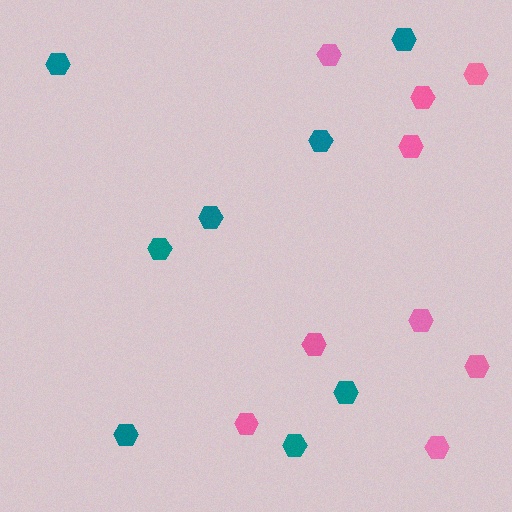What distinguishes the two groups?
There are 2 groups: one group of teal hexagons (8) and one group of pink hexagons (9).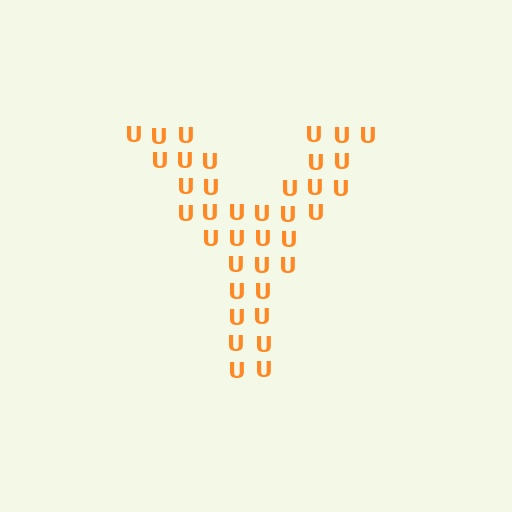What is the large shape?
The large shape is the letter Y.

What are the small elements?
The small elements are letter U's.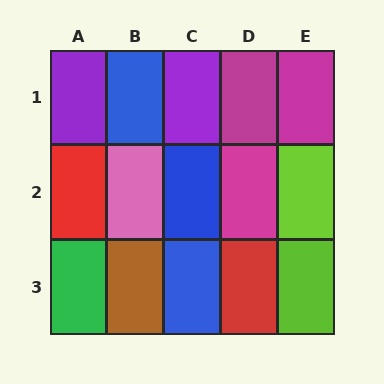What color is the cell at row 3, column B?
Brown.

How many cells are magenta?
3 cells are magenta.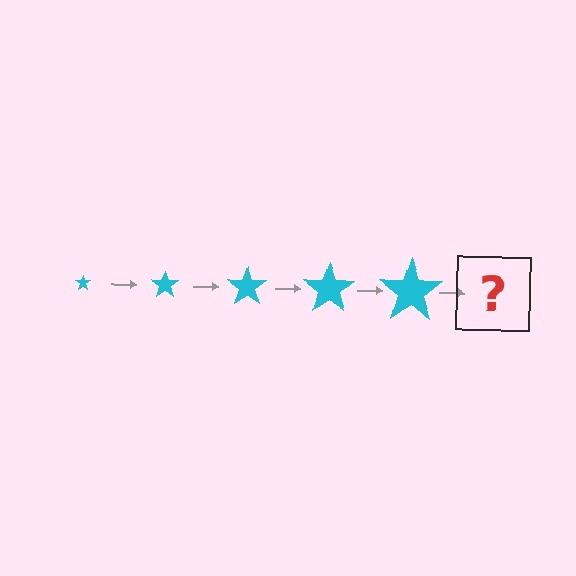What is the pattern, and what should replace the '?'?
The pattern is that the star gets progressively larger each step. The '?' should be a cyan star, larger than the previous one.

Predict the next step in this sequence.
The next step is a cyan star, larger than the previous one.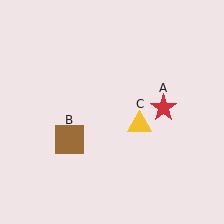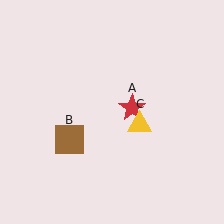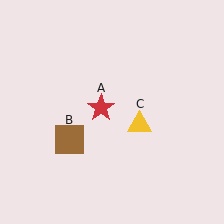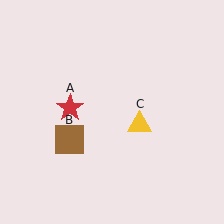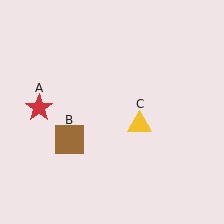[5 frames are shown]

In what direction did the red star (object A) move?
The red star (object A) moved left.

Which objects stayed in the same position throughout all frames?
Brown square (object B) and yellow triangle (object C) remained stationary.